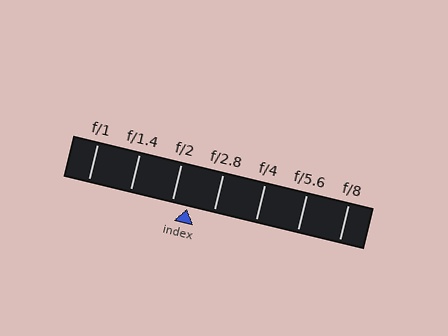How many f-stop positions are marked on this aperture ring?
There are 7 f-stop positions marked.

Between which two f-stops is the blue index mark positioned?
The index mark is between f/2 and f/2.8.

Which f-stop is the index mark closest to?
The index mark is closest to f/2.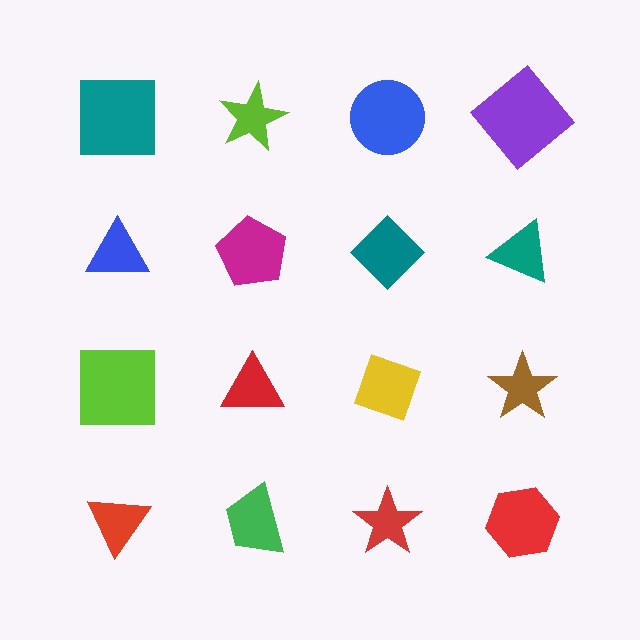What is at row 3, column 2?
A red triangle.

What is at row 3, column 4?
A brown star.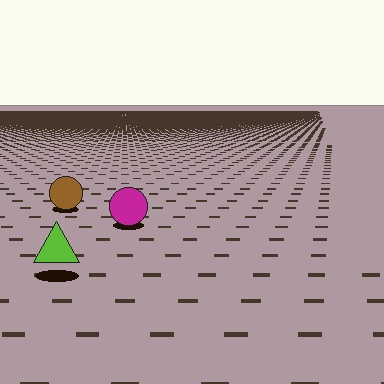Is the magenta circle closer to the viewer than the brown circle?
Yes. The magenta circle is closer — you can tell from the texture gradient: the ground texture is coarser near it.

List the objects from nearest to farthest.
From nearest to farthest: the lime triangle, the magenta circle, the brown circle.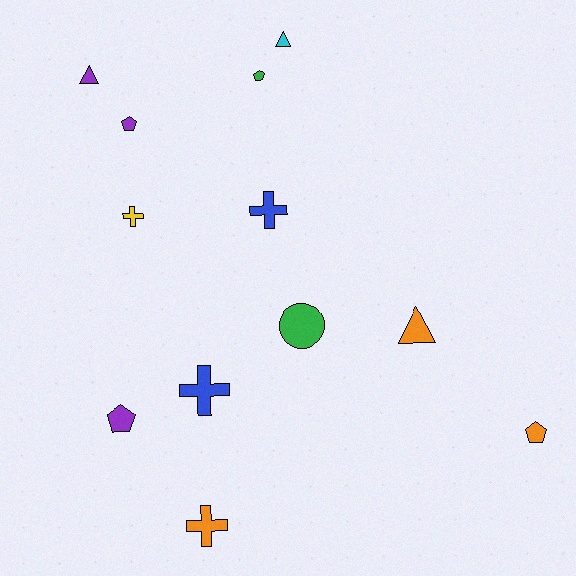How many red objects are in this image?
There are no red objects.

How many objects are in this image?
There are 12 objects.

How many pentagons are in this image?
There are 4 pentagons.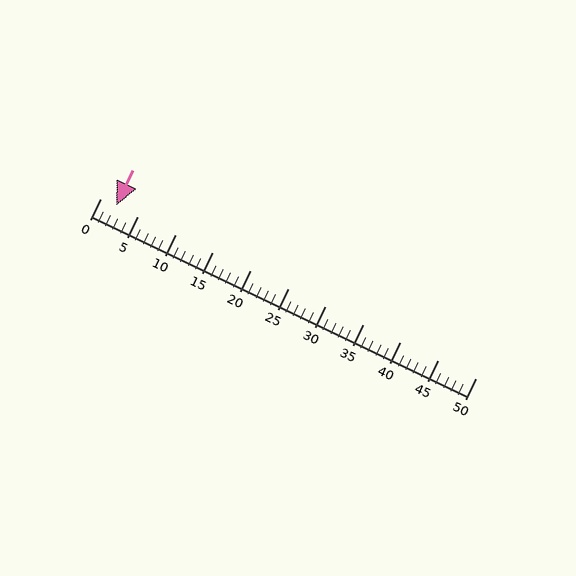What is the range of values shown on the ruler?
The ruler shows values from 0 to 50.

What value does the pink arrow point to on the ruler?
The pink arrow points to approximately 2.